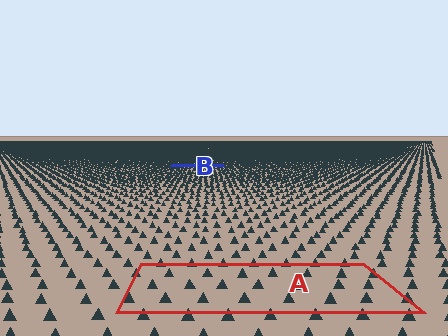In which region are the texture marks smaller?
The texture marks are smaller in region B, because it is farther away.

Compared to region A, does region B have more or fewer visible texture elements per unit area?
Region B has more texture elements per unit area — they are packed more densely because it is farther away.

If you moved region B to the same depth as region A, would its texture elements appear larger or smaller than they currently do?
They would appear larger. At a closer depth, the same texture elements are projected at a bigger on-screen size.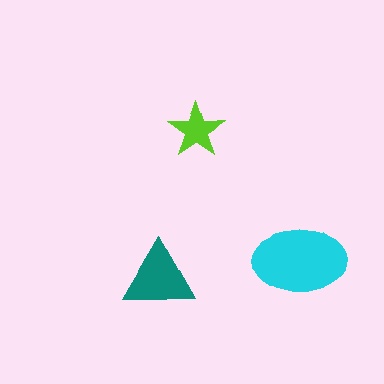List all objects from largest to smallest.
The cyan ellipse, the teal triangle, the lime star.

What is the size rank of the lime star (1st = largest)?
3rd.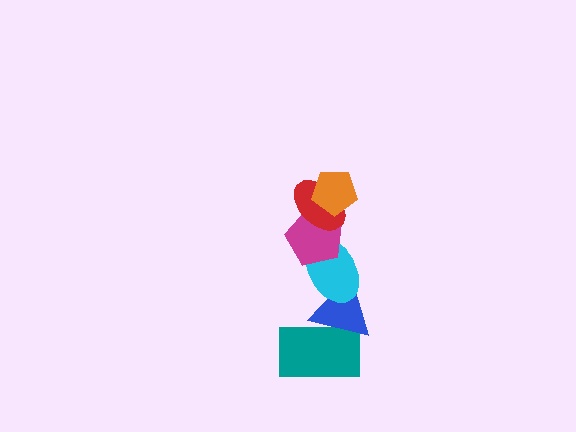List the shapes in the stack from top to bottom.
From top to bottom: the orange pentagon, the red ellipse, the magenta pentagon, the cyan ellipse, the blue triangle, the teal rectangle.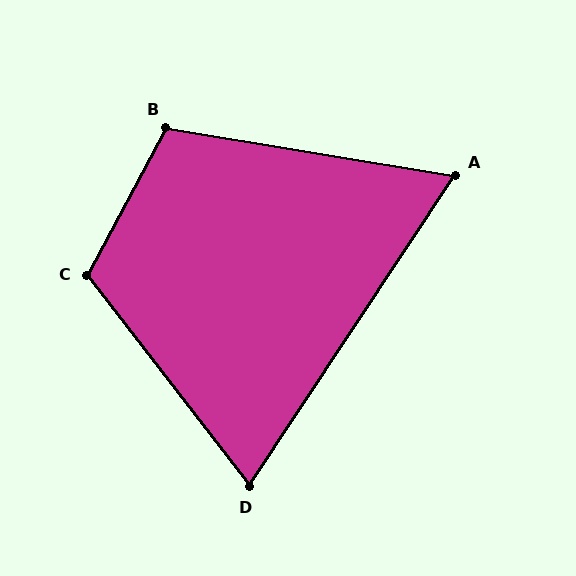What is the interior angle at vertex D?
Approximately 71 degrees (acute).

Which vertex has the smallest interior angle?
A, at approximately 66 degrees.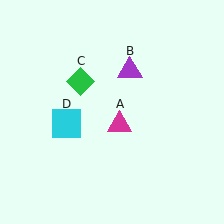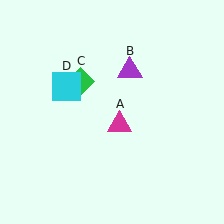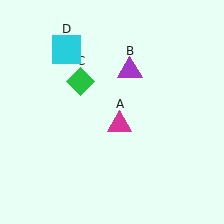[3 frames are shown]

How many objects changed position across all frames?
1 object changed position: cyan square (object D).